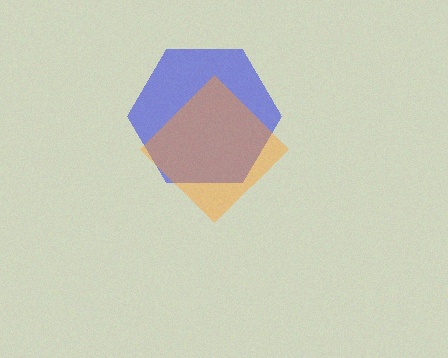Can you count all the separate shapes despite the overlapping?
Yes, there are 2 separate shapes.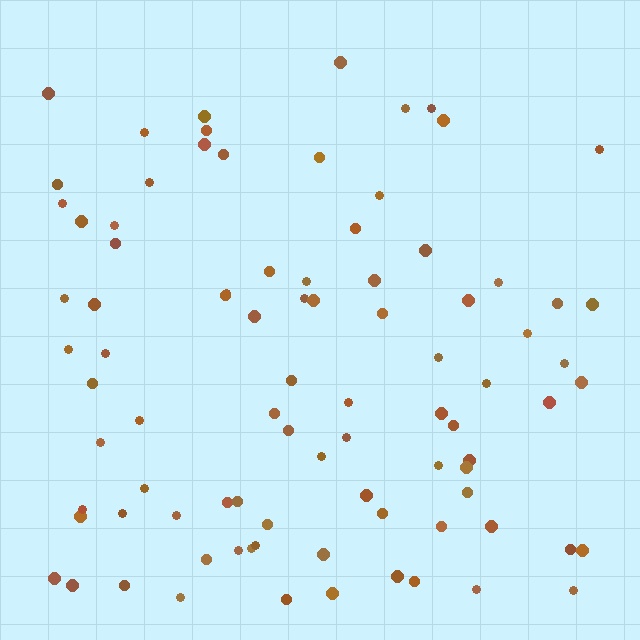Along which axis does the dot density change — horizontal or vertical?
Vertical.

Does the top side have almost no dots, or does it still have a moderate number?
Still a moderate number, just noticeably fewer than the bottom.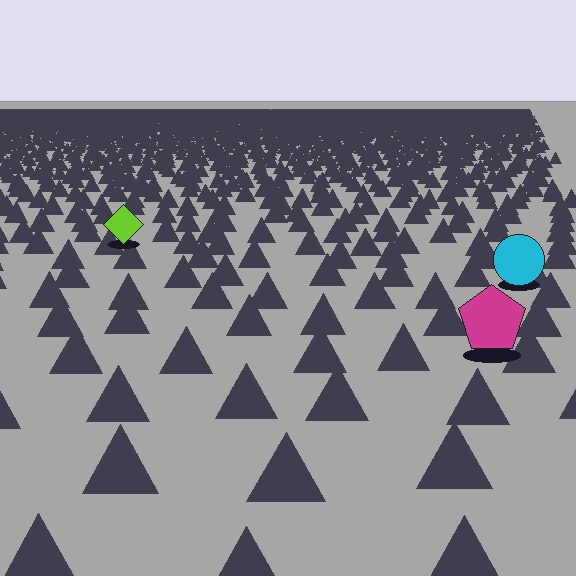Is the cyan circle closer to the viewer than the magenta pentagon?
No. The magenta pentagon is closer — you can tell from the texture gradient: the ground texture is coarser near it.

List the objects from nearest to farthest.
From nearest to farthest: the magenta pentagon, the cyan circle, the lime diamond.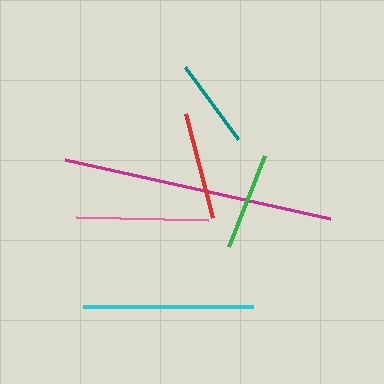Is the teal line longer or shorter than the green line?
The green line is longer than the teal line.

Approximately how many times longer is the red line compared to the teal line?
The red line is approximately 1.2 times the length of the teal line.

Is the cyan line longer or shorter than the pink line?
The cyan line is longer than the pink line.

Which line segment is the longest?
The magenta line is the longest at approximately 272 pixels.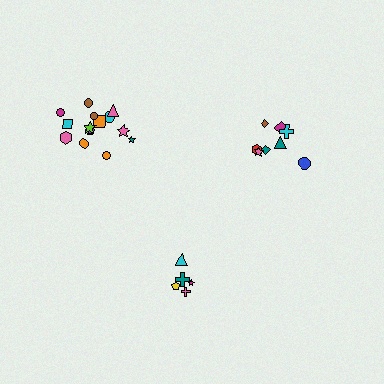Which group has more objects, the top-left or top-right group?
The top-left group.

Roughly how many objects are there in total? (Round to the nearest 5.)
Roughly 30 objects in total.